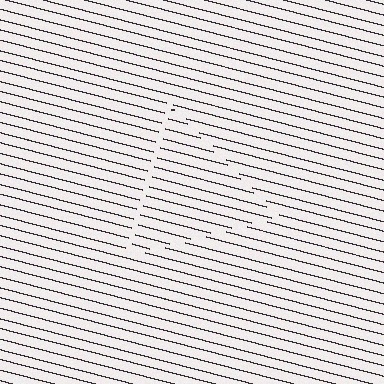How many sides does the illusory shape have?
3 sides — the line-ends trace a triangle.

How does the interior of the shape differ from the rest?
The interior of the shape contains the same grating, shifted by half a period — the contour is defined by the phase discontinuity where line-ends from the inner and outer gratings abut.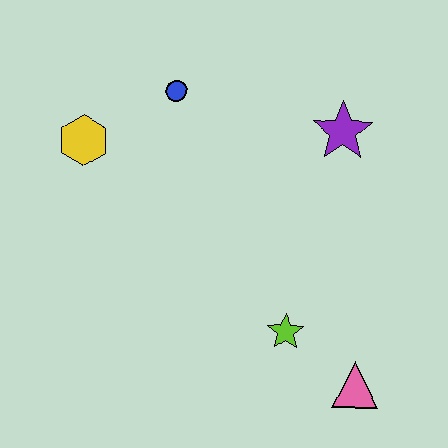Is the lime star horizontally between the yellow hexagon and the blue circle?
No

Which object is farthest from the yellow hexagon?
The pink triangle is farthest from the yellow hexagon.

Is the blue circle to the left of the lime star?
Yes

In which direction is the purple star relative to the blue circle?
The purple star is to the right of the blue circle.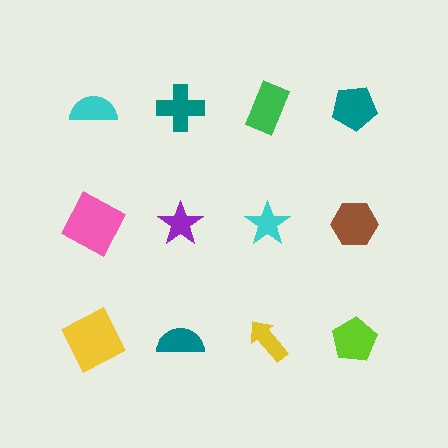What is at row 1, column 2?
A teal cross.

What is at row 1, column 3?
A green rectangle.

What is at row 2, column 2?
A purple star.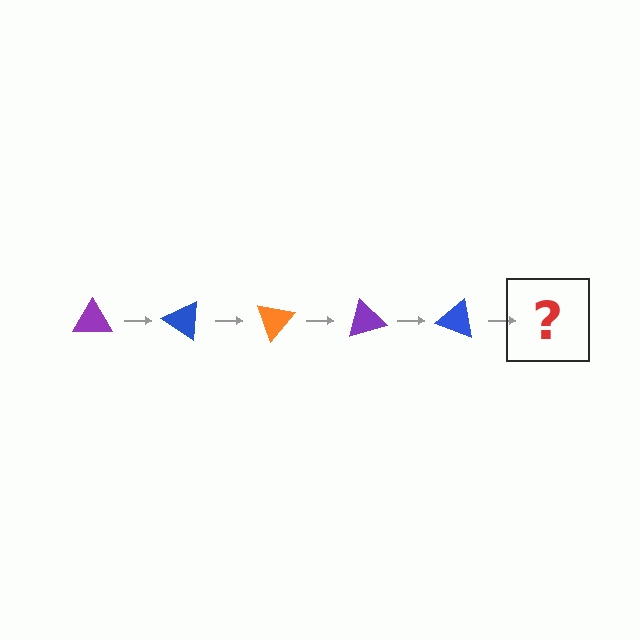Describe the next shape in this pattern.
It should be an orange triangle, rotated 175 degrees from the start.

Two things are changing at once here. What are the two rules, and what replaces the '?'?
The two rules are that it rotates 35 degrees each step and the color cycles through purple, blue, and orange. The '?' should be an orange triangle, rotated 175 degrees from the start.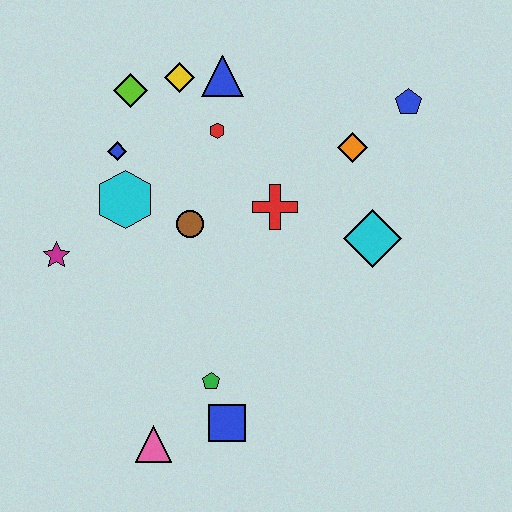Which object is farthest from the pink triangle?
The blue pentagon is farthest from the pink triangle.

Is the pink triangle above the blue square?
No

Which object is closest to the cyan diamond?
The orange diamond is closest to the cyan diamond.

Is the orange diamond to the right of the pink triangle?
Yes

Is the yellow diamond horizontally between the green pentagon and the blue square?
No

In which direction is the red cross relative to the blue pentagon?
The red cross is to the left of the blue pentagon.